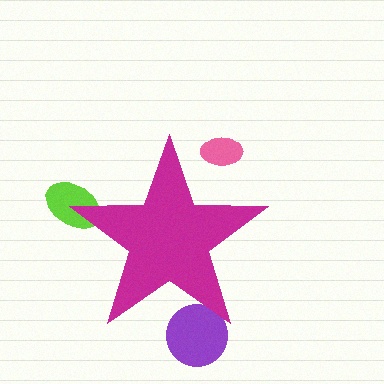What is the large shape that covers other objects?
A magenta star.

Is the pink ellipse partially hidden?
Yes, the pink ellipse is partially hidden behind the magenta star.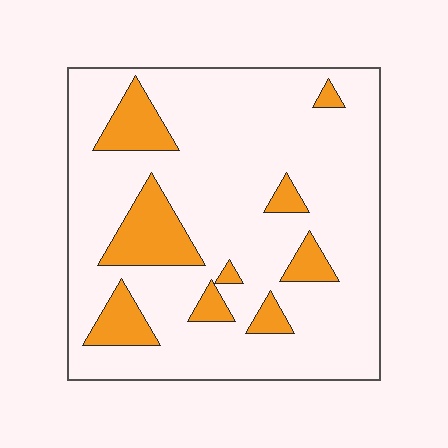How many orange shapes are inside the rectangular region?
9.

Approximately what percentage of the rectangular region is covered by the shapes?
Approximately 15%.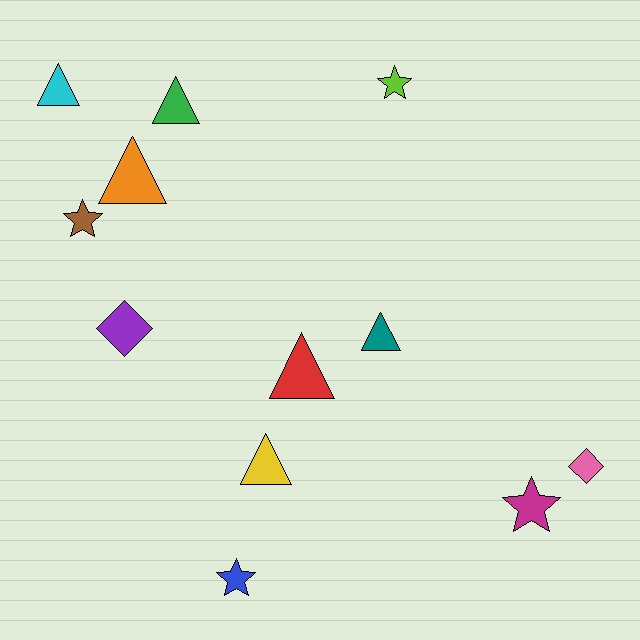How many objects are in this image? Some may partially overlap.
There are 12 objects.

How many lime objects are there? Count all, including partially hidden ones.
There is 1 lime object.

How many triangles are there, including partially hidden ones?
There are 6 triangles.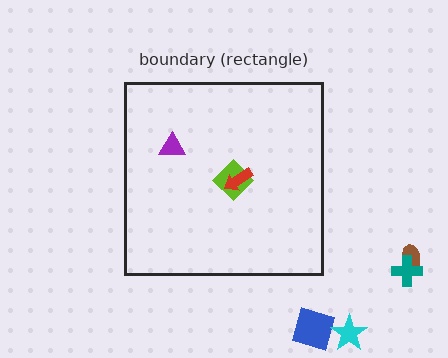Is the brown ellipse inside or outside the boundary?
Outside.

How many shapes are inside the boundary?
3 inside, 4 outside.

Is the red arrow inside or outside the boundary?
Inside.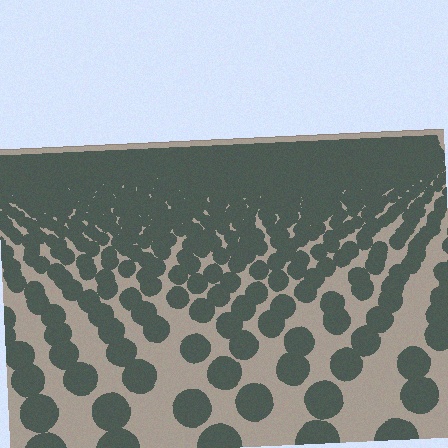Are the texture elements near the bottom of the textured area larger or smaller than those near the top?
Larger. Near the bottom, elements are closer to the viewer and appear at a bigger on-screen size.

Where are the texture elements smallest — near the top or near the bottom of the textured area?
Near the top.